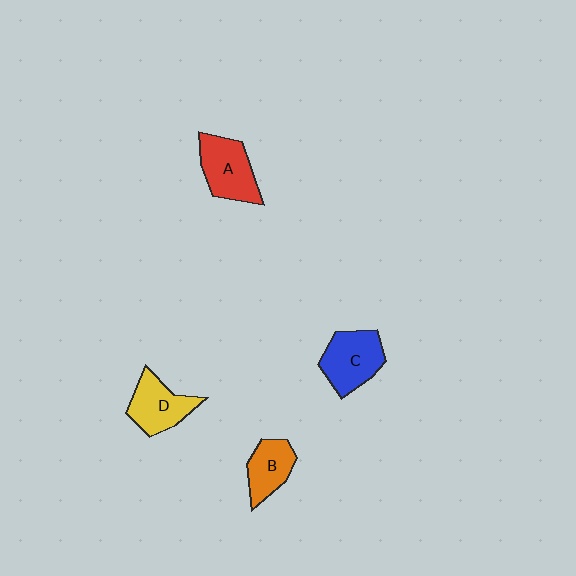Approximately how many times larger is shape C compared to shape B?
Approximately 1.3 times.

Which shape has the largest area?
Shape C (blue).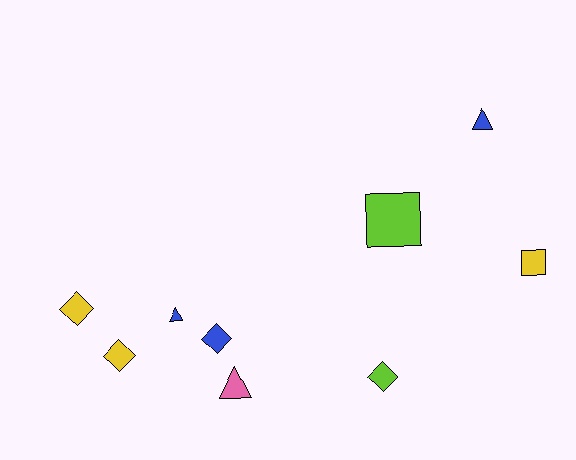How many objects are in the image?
There are 9 objects.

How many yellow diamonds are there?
There are 2 yellow diamonds.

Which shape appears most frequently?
Diamond, with 4 objects.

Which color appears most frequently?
Blue, with 3 objects.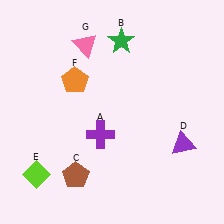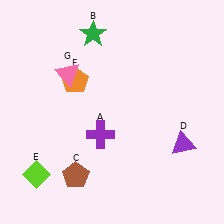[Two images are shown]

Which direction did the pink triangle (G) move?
The pink triangle (G) moved down.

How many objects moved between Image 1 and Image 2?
2 objects moved between the two images.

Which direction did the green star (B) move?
The green star (B) moved left.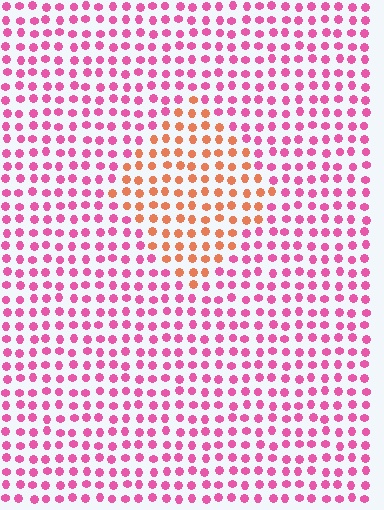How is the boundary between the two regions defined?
The boundary is defined purely by a slight shift in hue (about 50 degrees). Spacing, size, and orientation are identical on both sides.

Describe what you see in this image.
The image is filled with small pink elements in a uniform arrangement. A diamond-shaped region is visible where the elements are tinted to a slightly different hue, forming a subtle color boundary.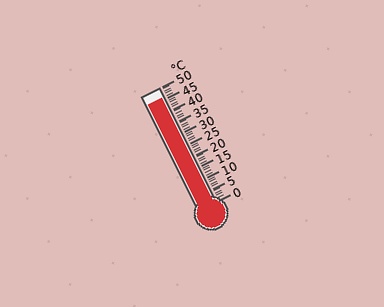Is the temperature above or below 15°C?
The temperature is above 15°C.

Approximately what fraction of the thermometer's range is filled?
The thermometer is filled to approximately 90% of its range.